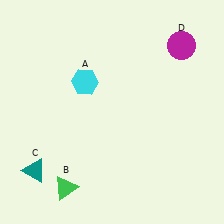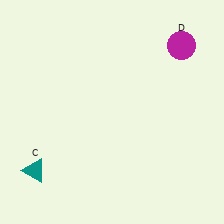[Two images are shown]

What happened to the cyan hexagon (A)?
The cyan hexagon (A) was removed in Image 2. It was in the top-left area of Image 1.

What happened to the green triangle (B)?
The green triangle (B) was removed in Image 2. It was in the bottom-left area of Image 1.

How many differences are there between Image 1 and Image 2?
There are 2 differences between the two images.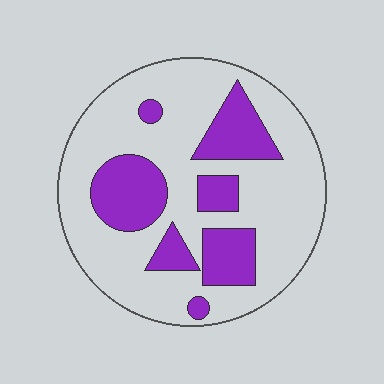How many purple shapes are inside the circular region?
7.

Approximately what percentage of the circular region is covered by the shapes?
Approximately 25%.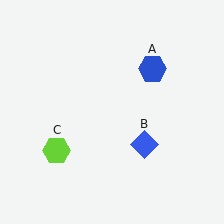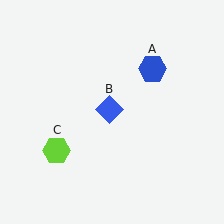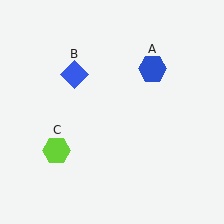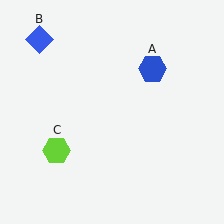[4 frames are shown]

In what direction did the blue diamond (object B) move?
The blue diamond (object B) moved up and to the left.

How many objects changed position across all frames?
1 object changed position: blue diamond (object B).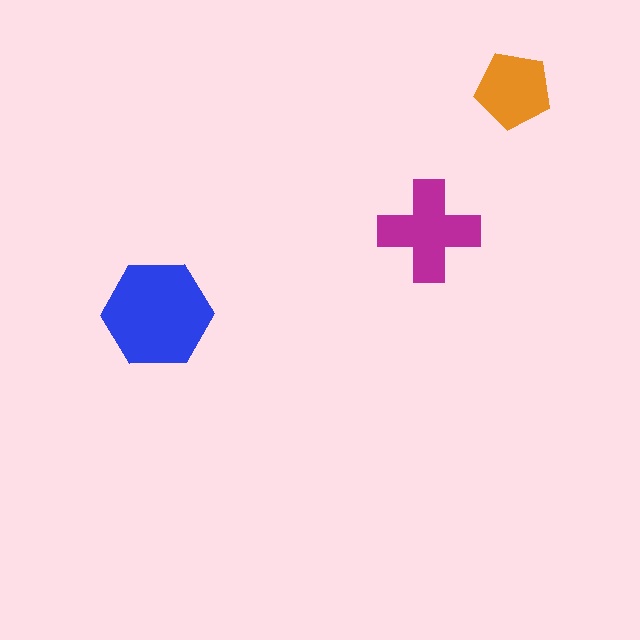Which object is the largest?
The blue hexagon.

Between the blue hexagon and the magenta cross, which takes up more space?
The blue hexagon.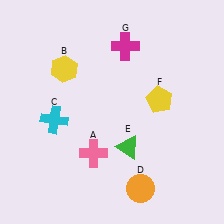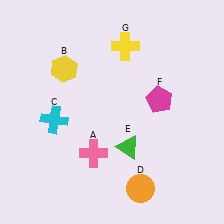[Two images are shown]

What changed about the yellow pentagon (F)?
In Image 1, F is yellow. In Image 2, it changed to magenta.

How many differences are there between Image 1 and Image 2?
There are 2 differences between the two images.